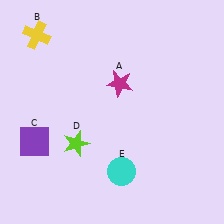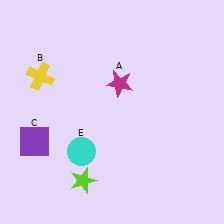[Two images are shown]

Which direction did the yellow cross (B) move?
The yellow cross (B) moved down.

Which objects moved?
The objects that moved are: the yellow cross (B), the lime star (D), the cyan circle (E).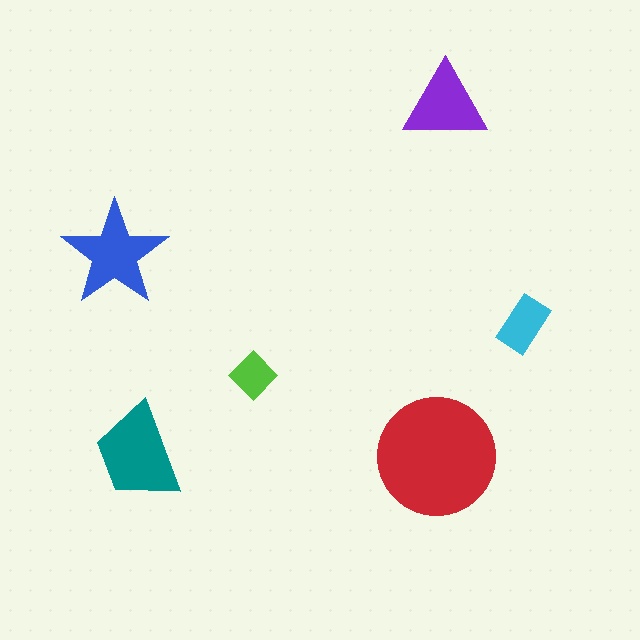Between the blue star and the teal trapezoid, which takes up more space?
The teal trapezoid.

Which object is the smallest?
The lime diamond.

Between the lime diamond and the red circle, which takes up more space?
The red circle.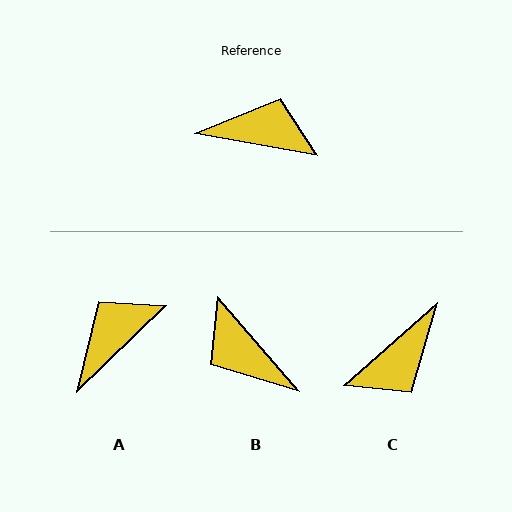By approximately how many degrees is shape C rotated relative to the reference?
Approximately 128 degrees clockwise.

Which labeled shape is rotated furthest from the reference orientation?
B, about 141 degrees away.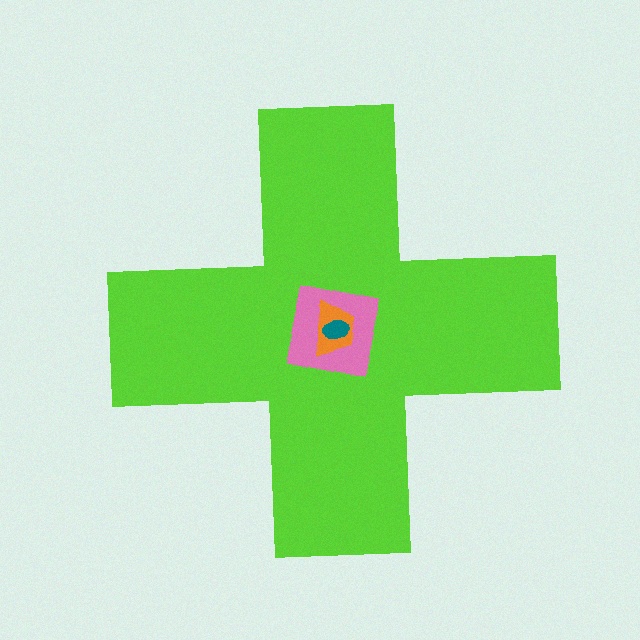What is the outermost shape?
The lime cross.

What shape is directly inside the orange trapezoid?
The teal ellipse.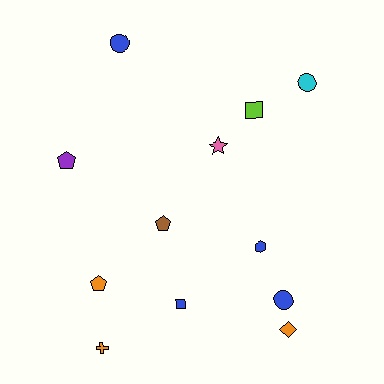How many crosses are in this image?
There is 1 cross.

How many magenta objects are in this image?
There are no magenta objects.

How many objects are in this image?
There are 12 objects.